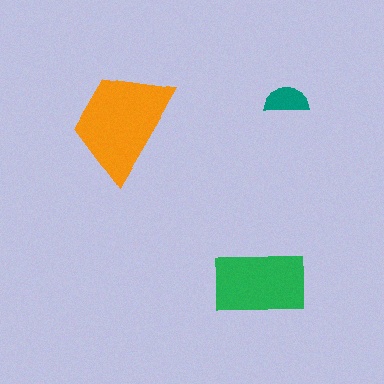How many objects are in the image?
There are 3 objects in the image.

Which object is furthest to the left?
The orange trapezoid is leftmost.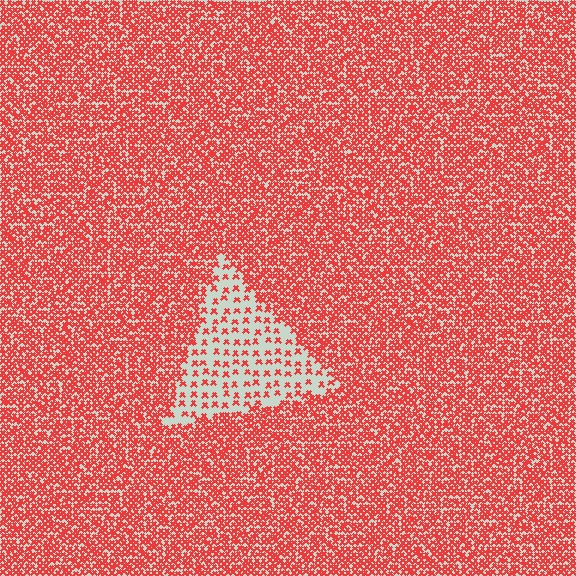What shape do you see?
I see a triangle.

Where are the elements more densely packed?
The elements are more densely packed outside the triangle boundary.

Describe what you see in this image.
The image contains small red elements arranged at two different densities. A triangle-shaped region is visible where the elements are less densely packed than the surrounding area.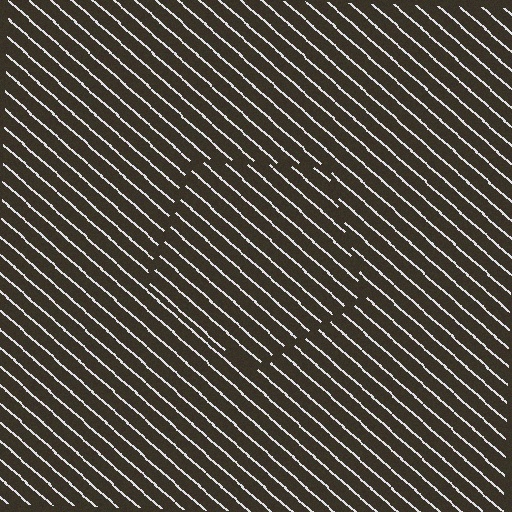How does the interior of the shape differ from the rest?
The interior of the shape contains the same grating, shifted by half a period — the contour is defined by the phase discontinuity where line-ends from the inner and outer gratings abut.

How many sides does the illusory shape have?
5 sides — the line-ends trace a pentagon.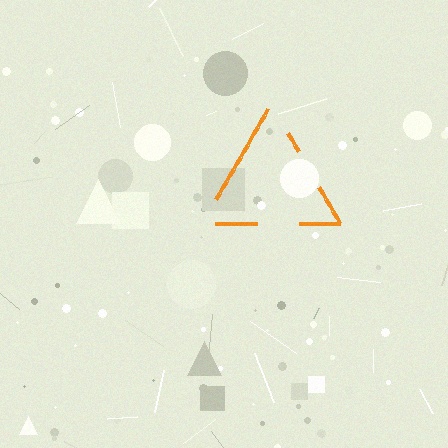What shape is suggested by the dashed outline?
The dashed outline suggests a triangle.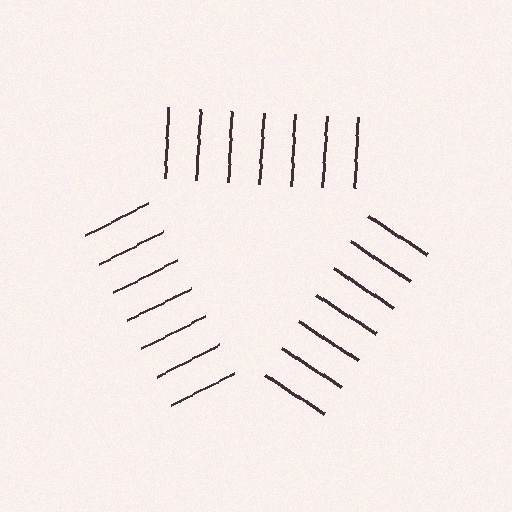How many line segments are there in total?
21 — 7 along each of the 3 edges.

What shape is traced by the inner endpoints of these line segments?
An illusory triangle — the line segments terminate on its edges but no continuous stroke is drawn.